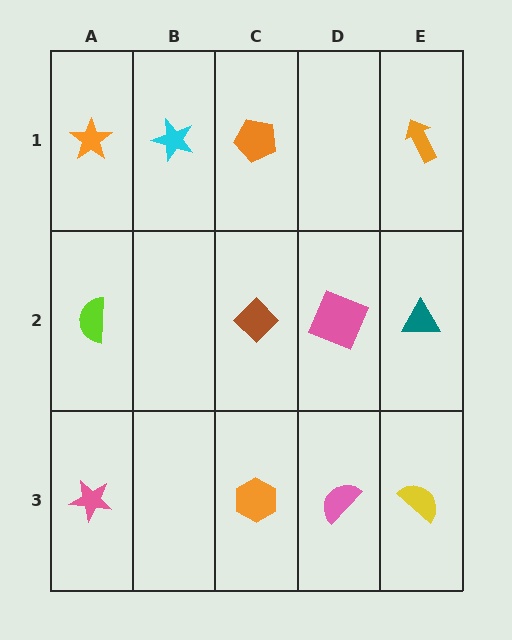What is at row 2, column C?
A brown diamond.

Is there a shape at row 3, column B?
No, that cell is empty.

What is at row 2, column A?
A lime semicircle.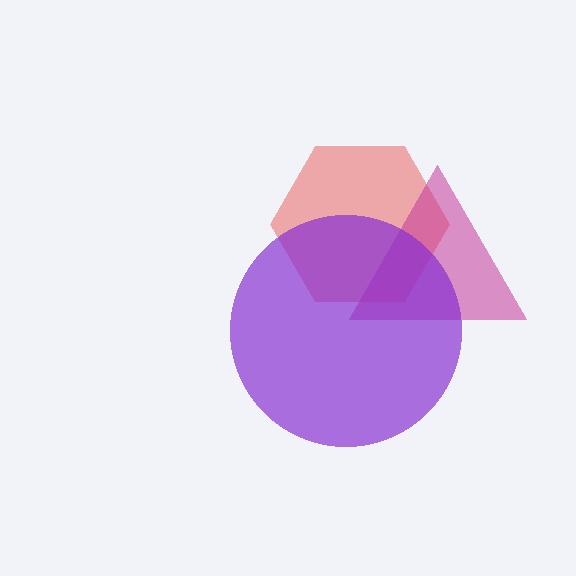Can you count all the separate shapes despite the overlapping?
Yes, there are 3 separate shapes.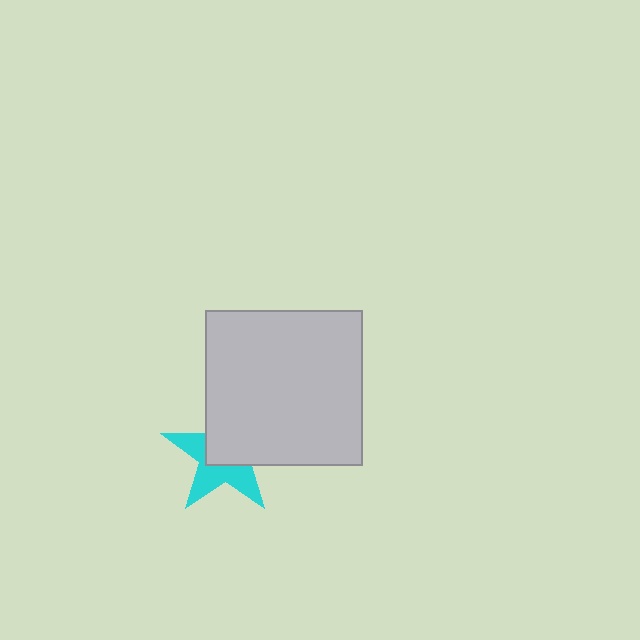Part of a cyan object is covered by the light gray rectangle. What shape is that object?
It is a star.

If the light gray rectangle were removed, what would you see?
You would see the complete cyan star.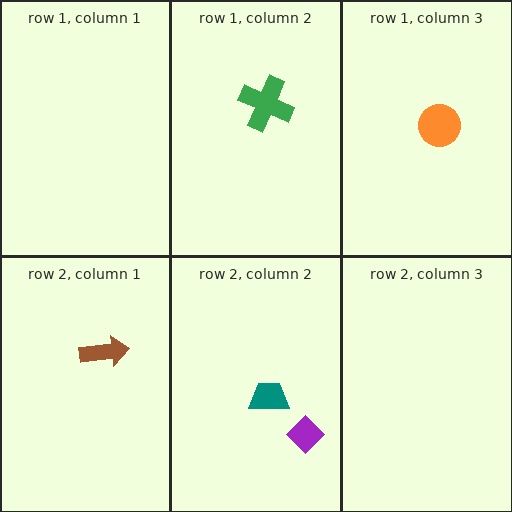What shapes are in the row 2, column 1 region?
The brown arrow.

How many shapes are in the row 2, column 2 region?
2.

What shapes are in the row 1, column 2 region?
The green cross.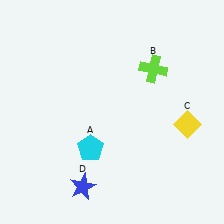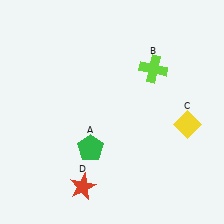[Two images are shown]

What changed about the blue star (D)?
In Image 1, D is blue. In Image 2, it changed to red.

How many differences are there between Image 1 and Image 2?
There are 2 differences between the two images.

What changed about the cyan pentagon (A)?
In Image 1, A is cyan. In Image 2, it changed to green.